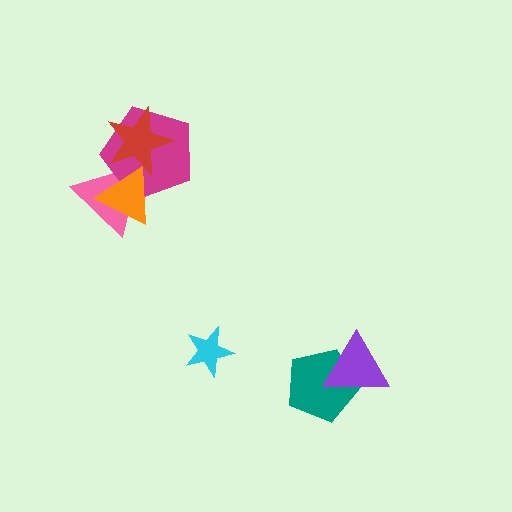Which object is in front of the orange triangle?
The red star is in front of the orange triangle.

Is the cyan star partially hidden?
No, no other shape covers it.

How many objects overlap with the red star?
3 objects overlap with the red star.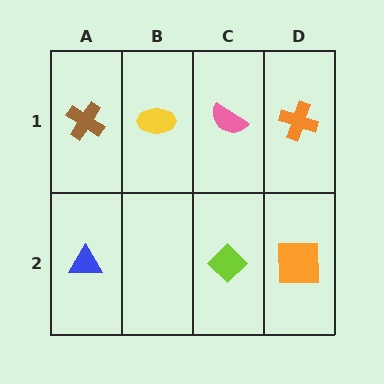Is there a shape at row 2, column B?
No, that cell is empty.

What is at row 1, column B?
A yellow ellipse.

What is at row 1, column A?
A brown cross.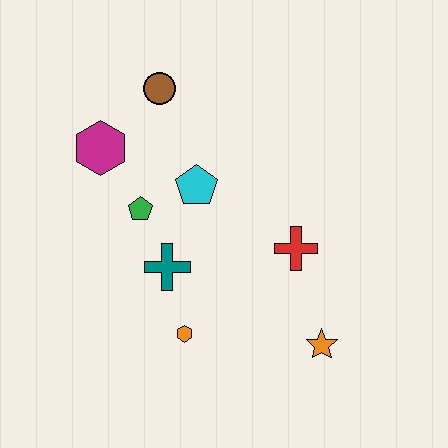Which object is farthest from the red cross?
The magenta hexagon is farthest from the red cross.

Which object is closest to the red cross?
The orange star is closest to the red cross.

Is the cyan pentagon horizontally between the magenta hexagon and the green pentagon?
No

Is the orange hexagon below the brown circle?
Yes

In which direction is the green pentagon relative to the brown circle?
The green pentagon is below the brown circle.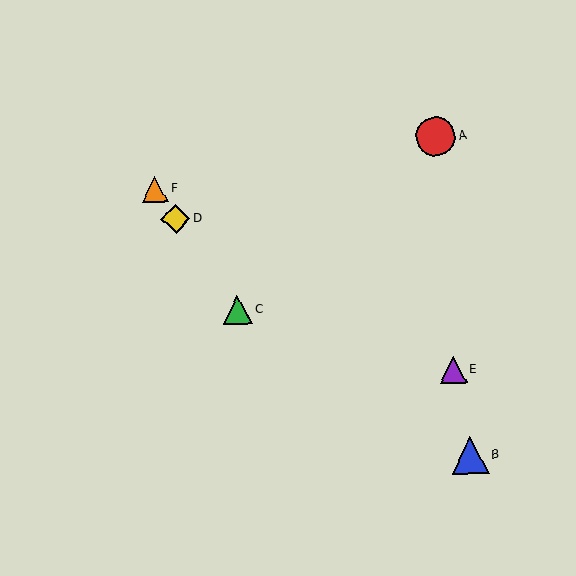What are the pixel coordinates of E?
Object E is at (453, 370).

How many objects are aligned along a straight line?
3 objects (C, D, F) are aligned along a straight line.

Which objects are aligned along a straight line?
Objects C, D, F are aligned along a straight line.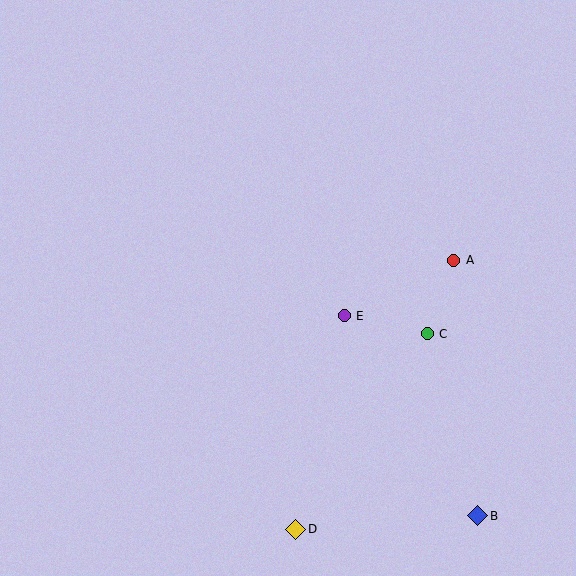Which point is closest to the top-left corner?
Point E is closest to the top-left corner.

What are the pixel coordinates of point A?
Point A is at (454, 260).